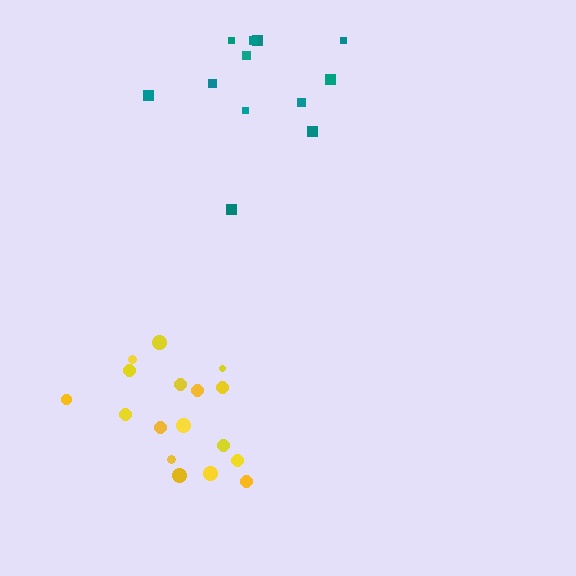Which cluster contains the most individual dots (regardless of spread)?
Yellow (17).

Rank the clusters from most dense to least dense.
yellow, teal.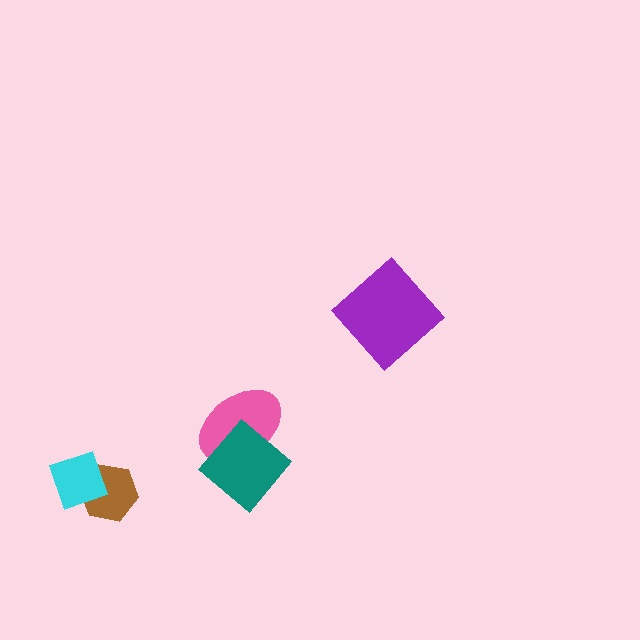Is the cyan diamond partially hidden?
No, no other shape covers it.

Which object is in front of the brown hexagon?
The cyan diamond is in front of the brown hexagon.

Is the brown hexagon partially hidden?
Yes, it is partially covered by another shape.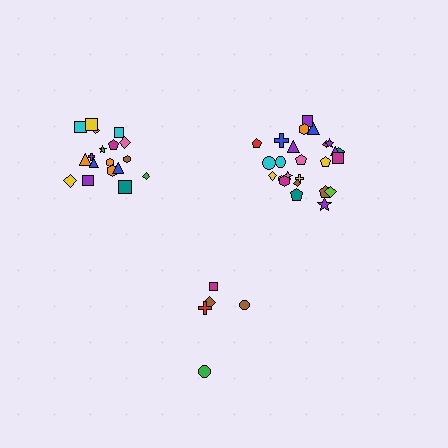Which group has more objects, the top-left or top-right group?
The top-right group.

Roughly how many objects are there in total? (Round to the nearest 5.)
Roughly 50 objects in total.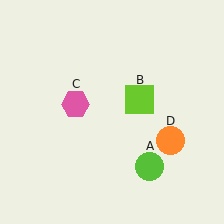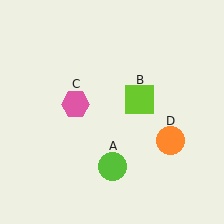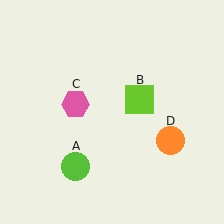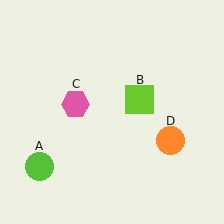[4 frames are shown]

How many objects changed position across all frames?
1 object changed position: lime circle (object A).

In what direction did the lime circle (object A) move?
The lime circle (object A) moved left.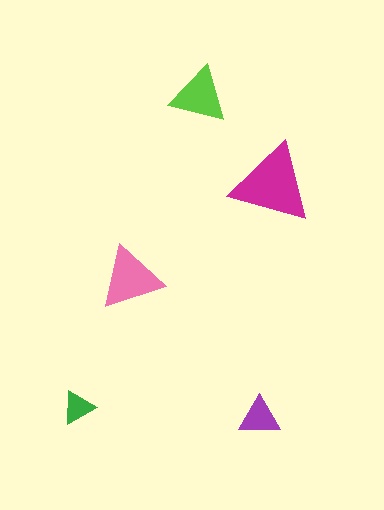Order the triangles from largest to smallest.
the magenta one, the pink one, the lime one, the purple one, the green one.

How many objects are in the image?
There are 5 objects in the image.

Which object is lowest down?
The purple triangle is bottommost.